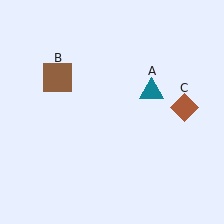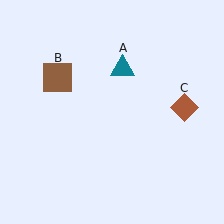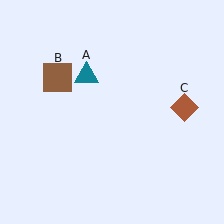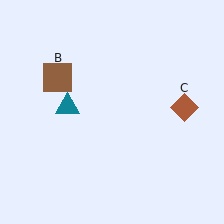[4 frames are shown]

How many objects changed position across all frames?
1 object changed position: teal triangle (object A).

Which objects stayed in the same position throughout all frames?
Brown square (object B) and brown diamond (object C) remained stationary.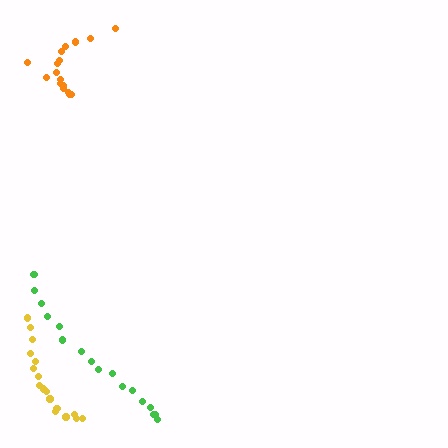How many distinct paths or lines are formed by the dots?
There are 3 distinct paths.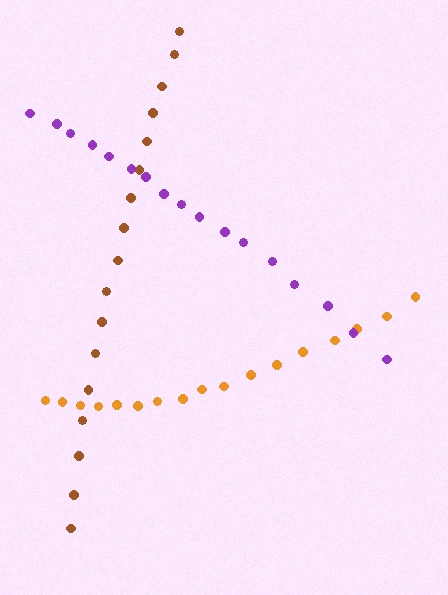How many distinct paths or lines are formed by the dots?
There are 3 distinct paths.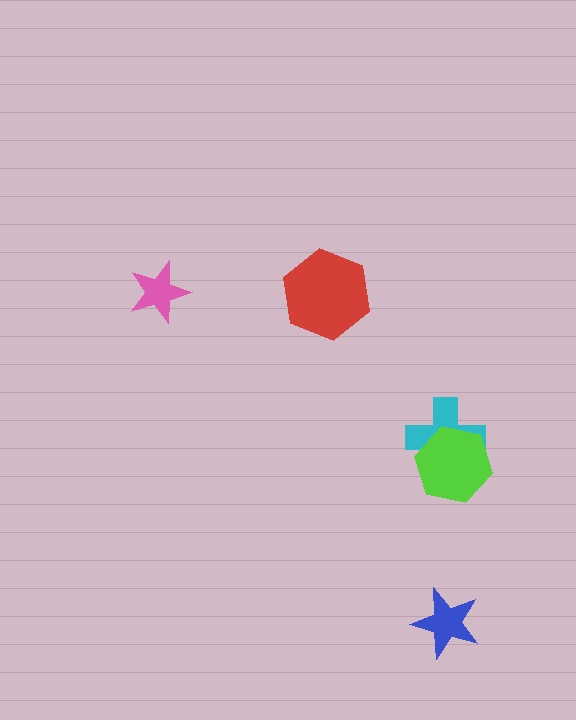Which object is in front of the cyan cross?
The lime hexagon is in front of the cyan cross.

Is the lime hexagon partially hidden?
No, no other shape covers it.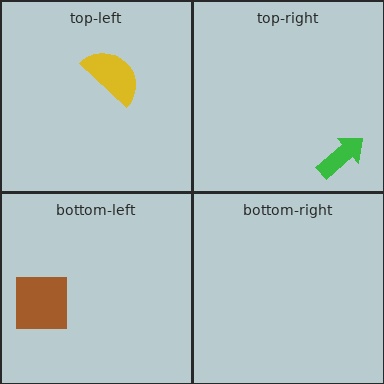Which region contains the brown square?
The bottom-left region.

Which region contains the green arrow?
The top-right region.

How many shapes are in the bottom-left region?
1.